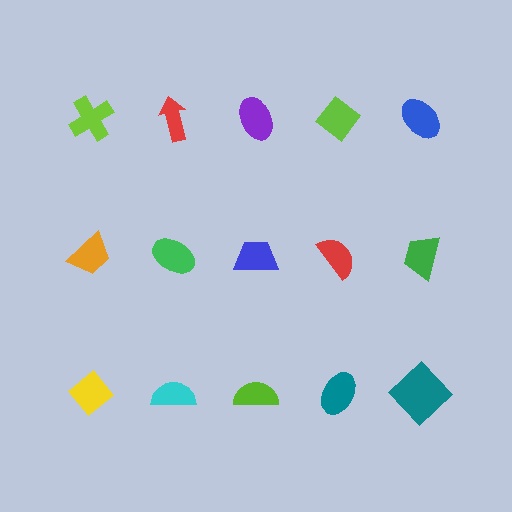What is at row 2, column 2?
A green ellipse.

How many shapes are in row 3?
5 shapes.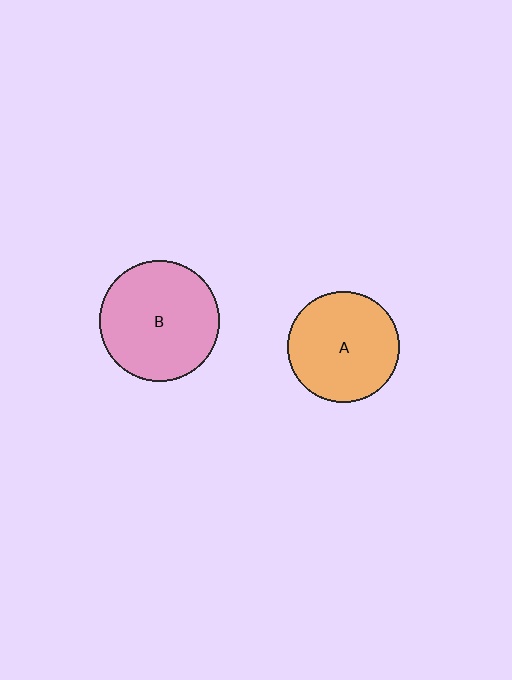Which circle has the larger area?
Circle B (pink).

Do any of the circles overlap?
No, none of the circles overlap.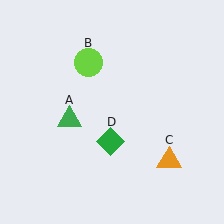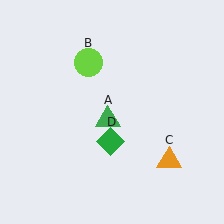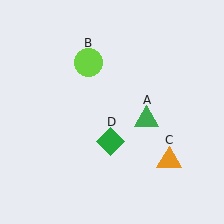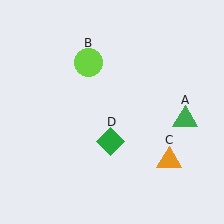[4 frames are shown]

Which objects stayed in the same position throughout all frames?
Lime circle (object B) and orange triangle (object C) and green diamond (object D) remained stationary.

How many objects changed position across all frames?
1 object changed position: green triangle (object A).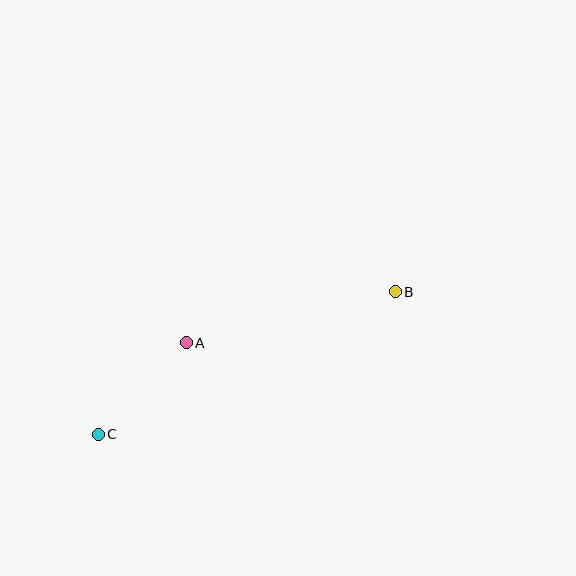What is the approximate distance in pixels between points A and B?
The distance between A and B is approximately 215 pixels.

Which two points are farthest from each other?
Points B and C are farthest from each other.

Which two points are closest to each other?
Points A and C are closest to each other.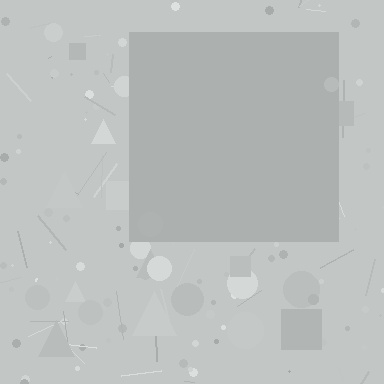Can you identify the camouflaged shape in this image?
The camouflaged shape is a square.